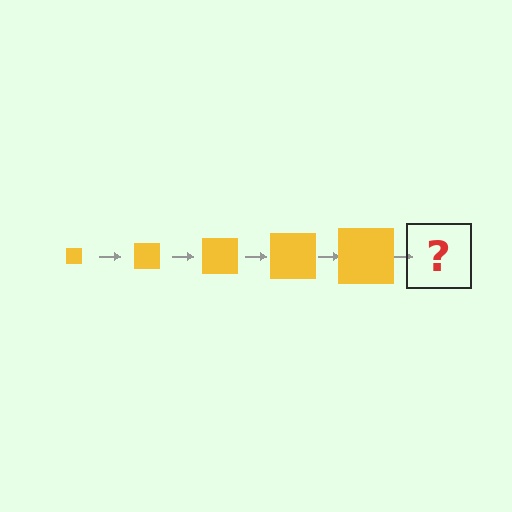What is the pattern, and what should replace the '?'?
The pattern is that the square gets progressively larger each step. The '?' should be a yellow square, larger than the previous one.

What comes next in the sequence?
The next element should be a yellow square, larger than the previous one.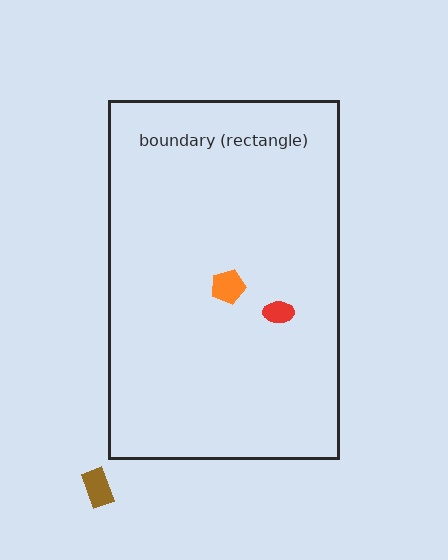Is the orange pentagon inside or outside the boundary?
Inside.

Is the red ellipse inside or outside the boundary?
Inside.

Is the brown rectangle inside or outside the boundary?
Outside.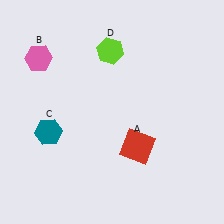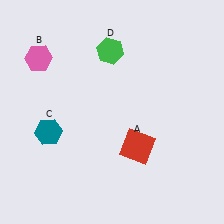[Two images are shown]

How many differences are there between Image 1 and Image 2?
There is 1 difference between the two images.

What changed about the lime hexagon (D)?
In Image 1, D is lime. In Image 2, it changed to green.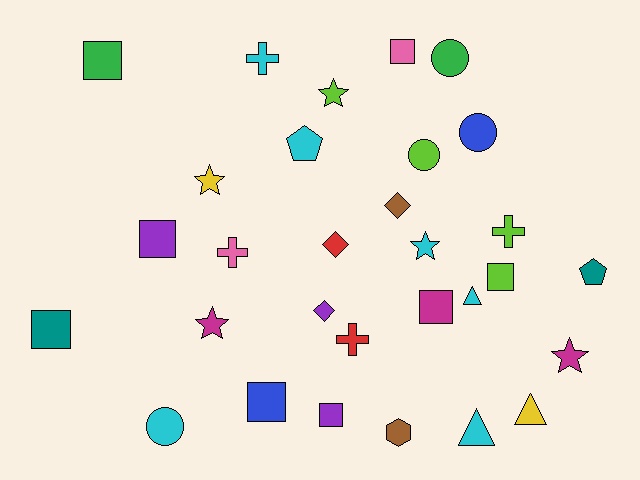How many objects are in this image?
There are 30 objects.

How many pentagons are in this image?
There are 2 pentagons.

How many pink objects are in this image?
There are 2 pink objects.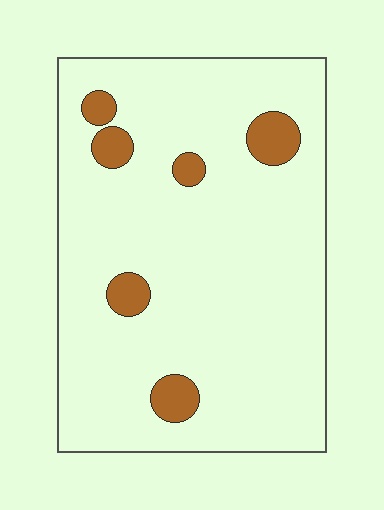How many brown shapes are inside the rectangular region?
6.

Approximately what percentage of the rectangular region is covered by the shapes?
Approximately 10%.